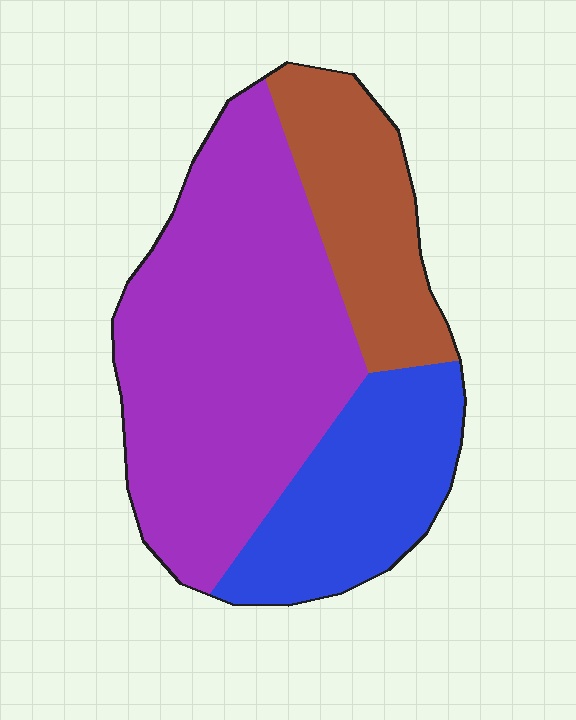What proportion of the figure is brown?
Brown takes up about one fifth (1/5) of the figure.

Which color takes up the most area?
Purple, at roughly 55%.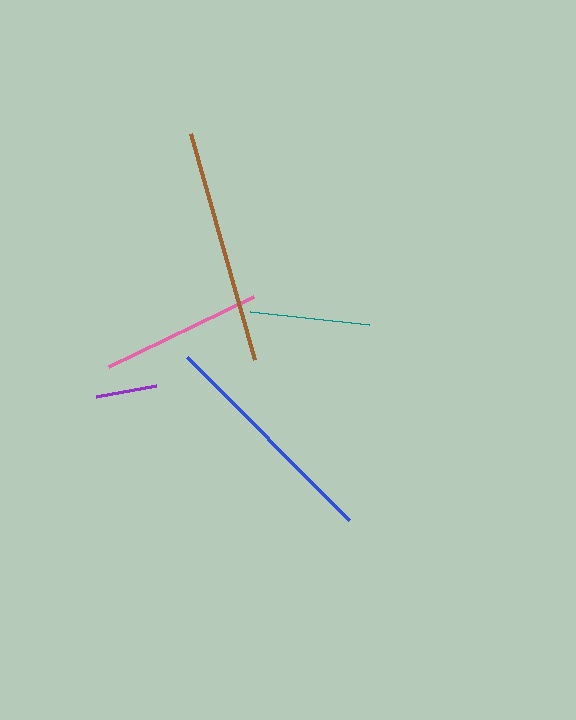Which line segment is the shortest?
The purple line is the shortest at approximately 61 pixels.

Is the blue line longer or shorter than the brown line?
The brown line is longer than the blue line.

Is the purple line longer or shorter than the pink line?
The pink line is longer than the purple line.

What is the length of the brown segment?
The brown segment is approximately 236 pixels long.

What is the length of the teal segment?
The teal segment is approximately 120 pixels long.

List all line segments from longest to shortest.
From longest to shortest: brown, blue, pink, teal, purple.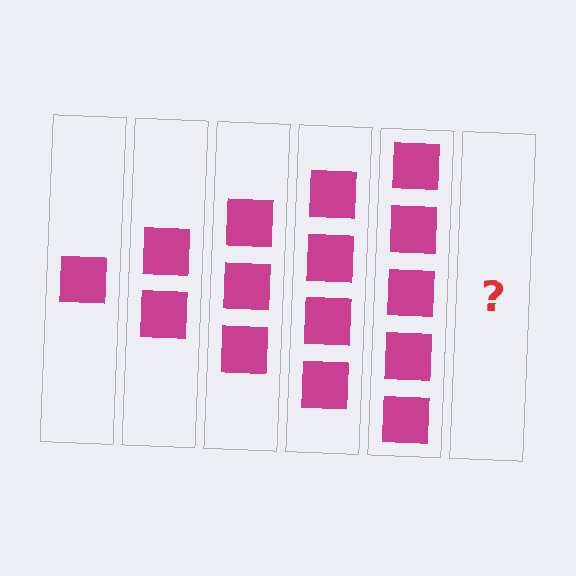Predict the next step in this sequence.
The next step is 6 squares.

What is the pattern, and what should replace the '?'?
The pattern is that each step adds one more square. The '?' should be 6 squares.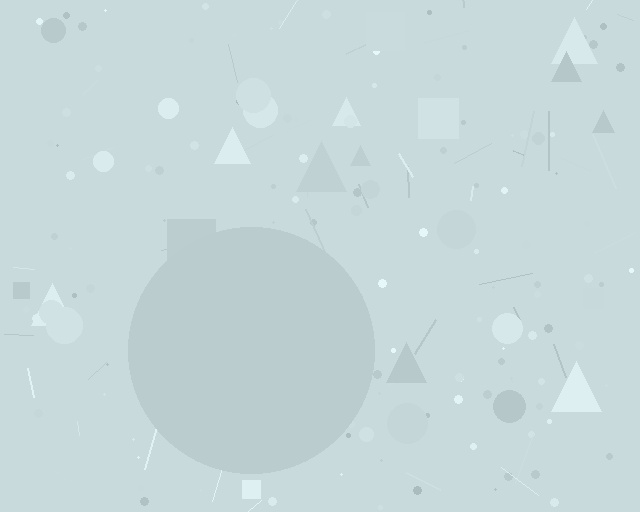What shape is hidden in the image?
A circle is hidden in the image.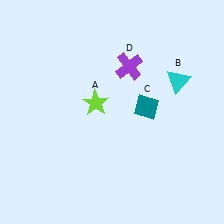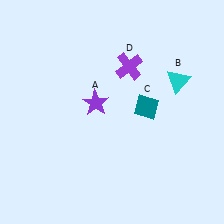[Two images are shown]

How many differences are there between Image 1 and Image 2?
There is 1 difference between the two images.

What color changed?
The star (A) changed from lime in Image 1 to purple in Image 2.